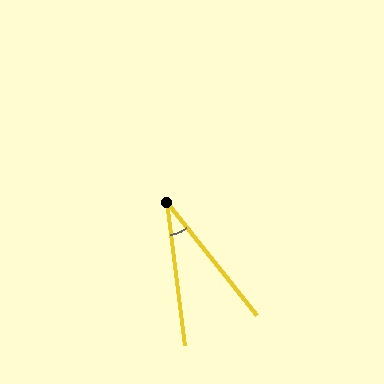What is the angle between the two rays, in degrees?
Approximately 31 degrees.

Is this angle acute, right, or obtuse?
It is acute.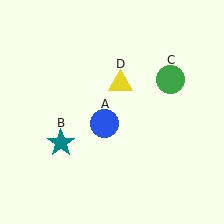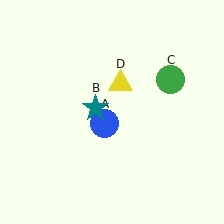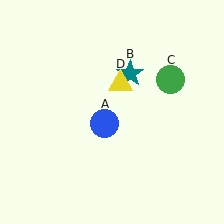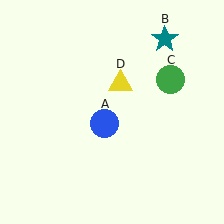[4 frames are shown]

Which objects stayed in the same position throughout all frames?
Blue circle (object A) and green circle (object C) and yellow triangle (object D) remained stationary.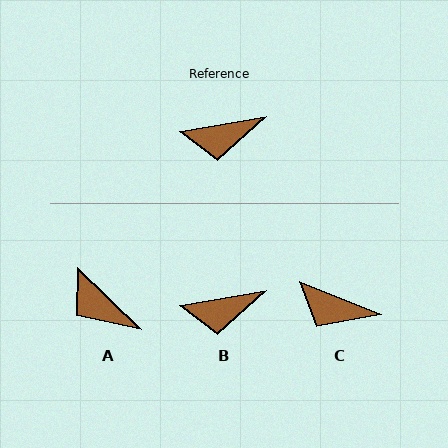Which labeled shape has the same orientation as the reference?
B.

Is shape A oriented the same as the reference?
No, it is off by about 54 degrees.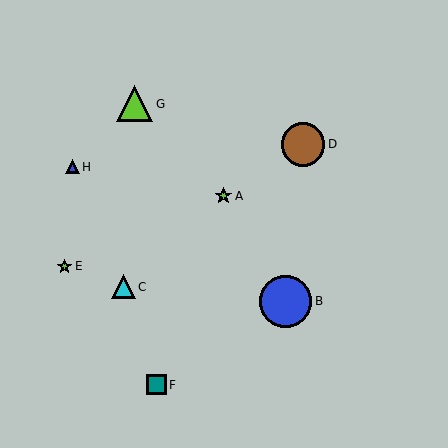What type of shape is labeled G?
Shape G is a lime triangle.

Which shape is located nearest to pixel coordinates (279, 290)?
The blue circle (labeled B) at (286, 301) is nearest to that location.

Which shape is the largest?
The blue circle (labeled B) is the largest.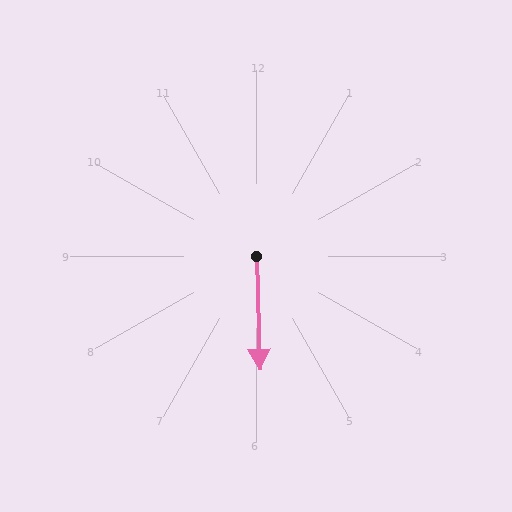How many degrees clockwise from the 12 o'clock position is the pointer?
Approximately 178 degrees.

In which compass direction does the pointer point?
South.